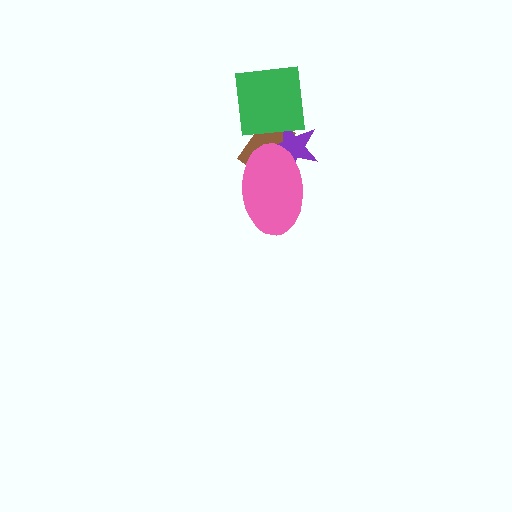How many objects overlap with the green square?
2 objects overlap with the green square.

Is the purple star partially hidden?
Yes, it is partially covered by another shape.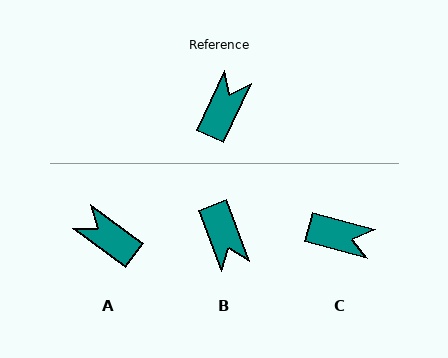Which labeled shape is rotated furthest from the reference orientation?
B, about 134 degrees away.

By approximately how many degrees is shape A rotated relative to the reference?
Approximately 79 degrees counter-clockwise.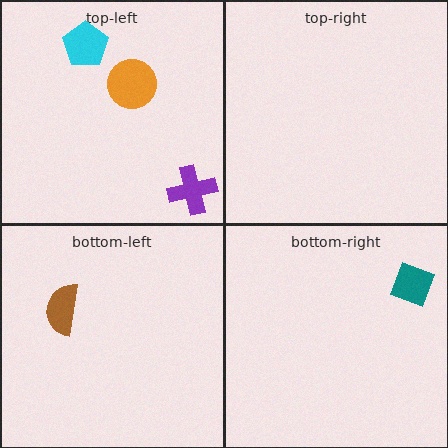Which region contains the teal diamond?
The bottom-right region.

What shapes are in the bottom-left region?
The brown semicircle.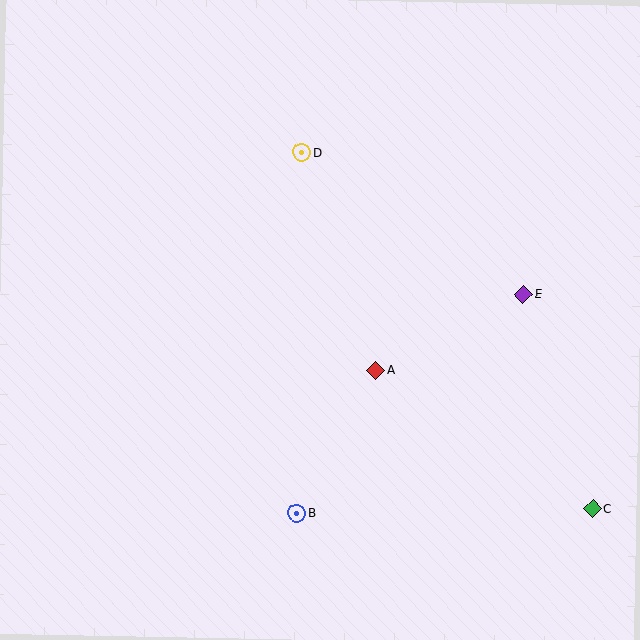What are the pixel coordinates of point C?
Point C is at (592, 508).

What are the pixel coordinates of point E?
Point E is at (523, 294).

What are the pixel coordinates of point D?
Point D is at (302, 152).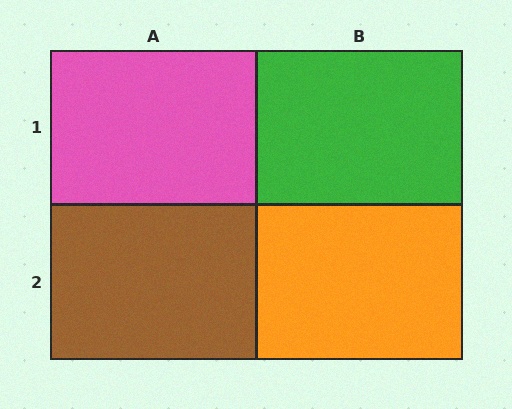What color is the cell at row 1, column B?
Green.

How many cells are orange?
1 cell is orange.